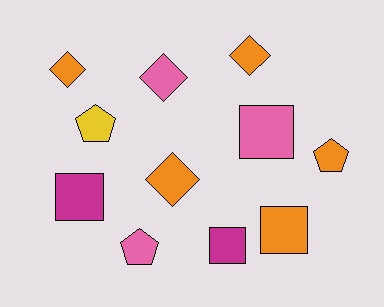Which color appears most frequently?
Orange, with 5 objects.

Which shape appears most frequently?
Square, with 4 objects.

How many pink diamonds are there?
There is 1 pink diamond.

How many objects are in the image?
There are 11 objects.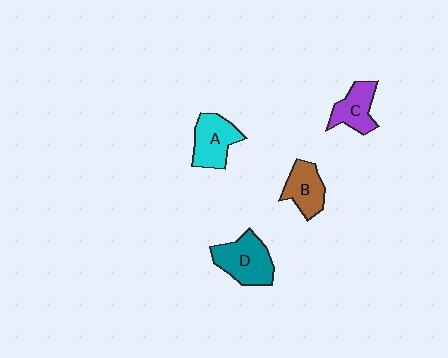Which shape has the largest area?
Shape D (teal).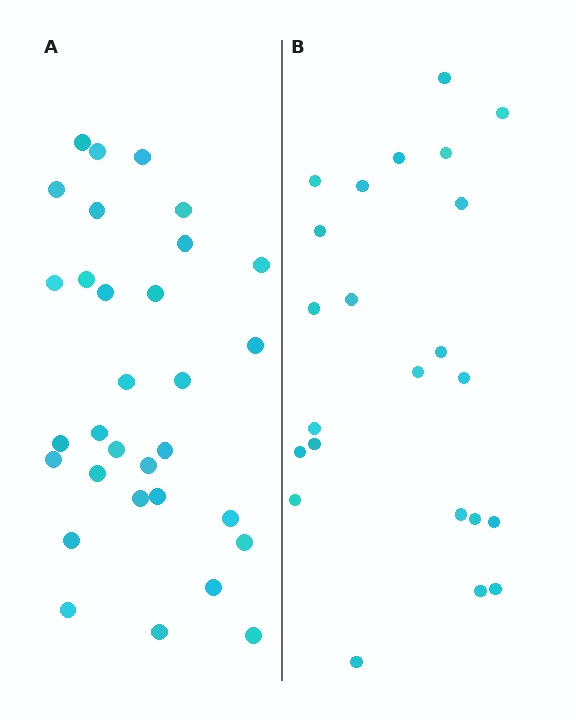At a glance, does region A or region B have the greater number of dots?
Region A (the left region) has more dots.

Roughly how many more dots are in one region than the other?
Region A has roughly 8 or so more dots than region B.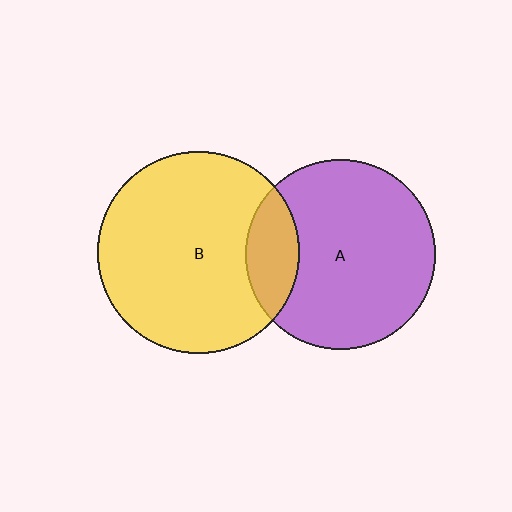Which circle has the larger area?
Circle B (yellow).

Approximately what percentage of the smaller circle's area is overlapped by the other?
Approximately 20%.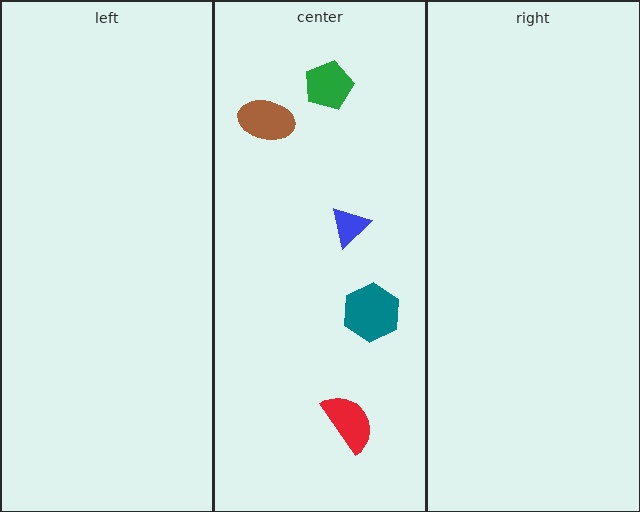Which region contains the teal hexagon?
The center region.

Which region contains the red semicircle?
The center region.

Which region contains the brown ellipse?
The center region.